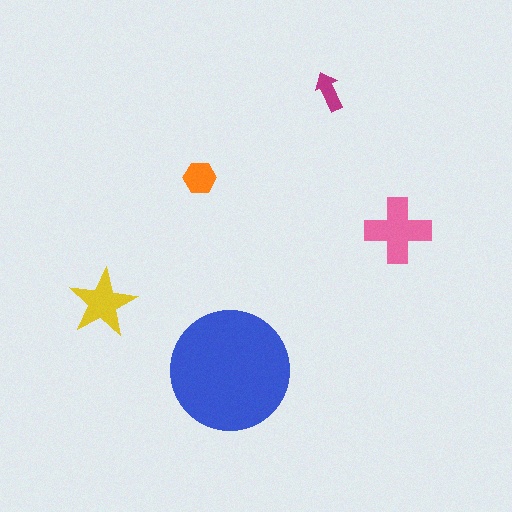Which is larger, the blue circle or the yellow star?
The blue circle.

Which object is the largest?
The blue circle.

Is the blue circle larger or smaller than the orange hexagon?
Larger.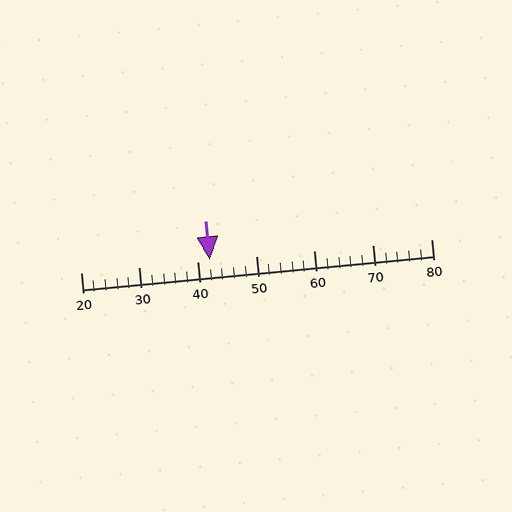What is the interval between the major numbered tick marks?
The major tick marks are spaced 10 units apart.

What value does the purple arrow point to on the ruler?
The purple arrow points to approximately 42.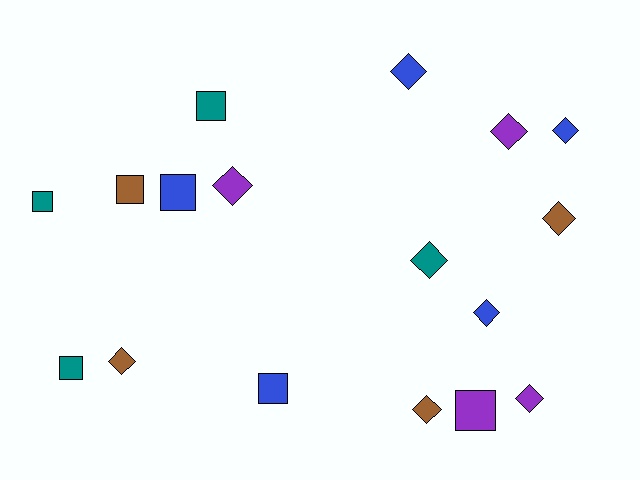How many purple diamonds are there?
There are 3 purple diamonds.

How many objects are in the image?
There are 17 objects.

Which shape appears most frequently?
Diamond, with 10 objects.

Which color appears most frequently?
Blue, with 5 objects.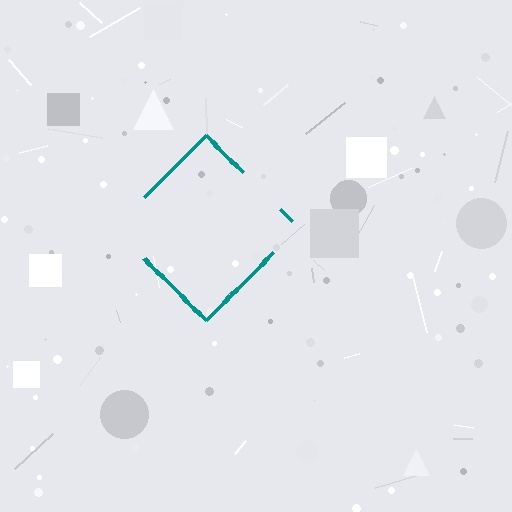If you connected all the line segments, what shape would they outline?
They would outline a diamond.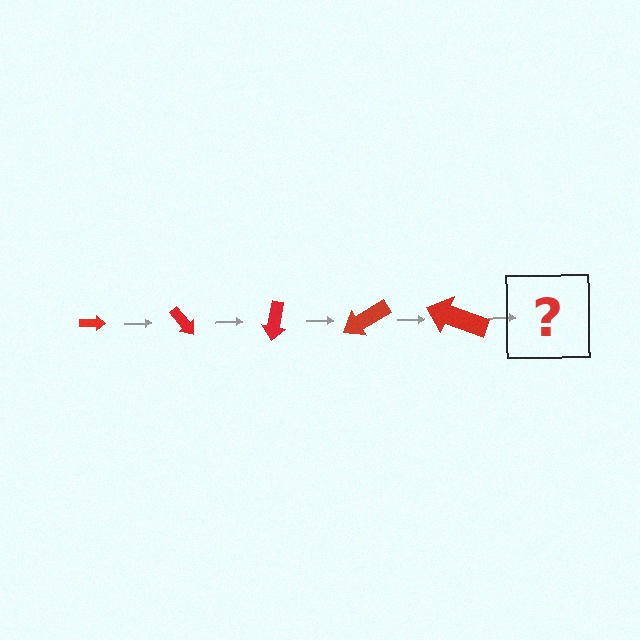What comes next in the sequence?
The next element should be an arrow, larger than the previous one and rotated 250 degrees from the start.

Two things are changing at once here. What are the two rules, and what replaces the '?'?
The two rules are that the arrow grows larger each step and it rotates 50 degrees each step. The '?' should be an arrow, larger than the previous one and rotated 250 degrees from the start.